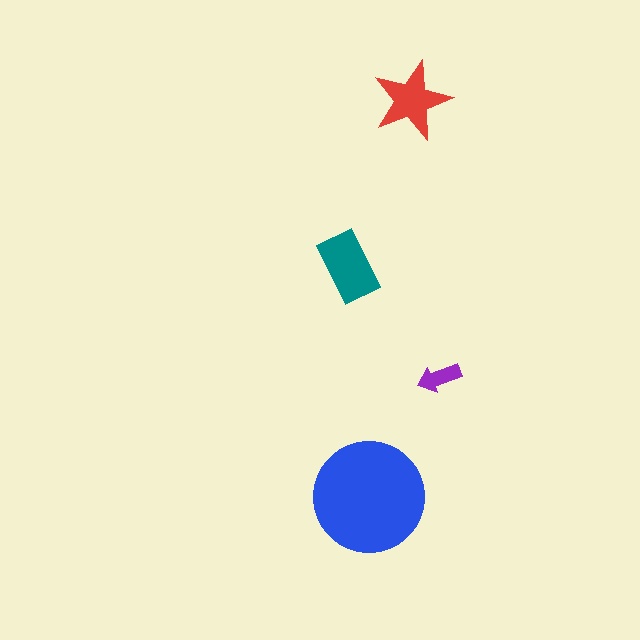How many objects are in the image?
There are 4 objects in the image.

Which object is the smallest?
The purple arrow.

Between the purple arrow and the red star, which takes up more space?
The red star.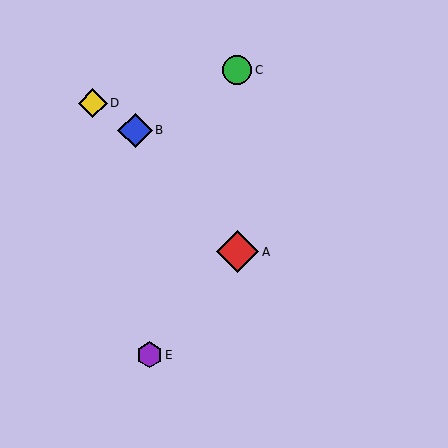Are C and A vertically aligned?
Yes, both are at x≈237.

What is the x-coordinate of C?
Object C is at x≈237.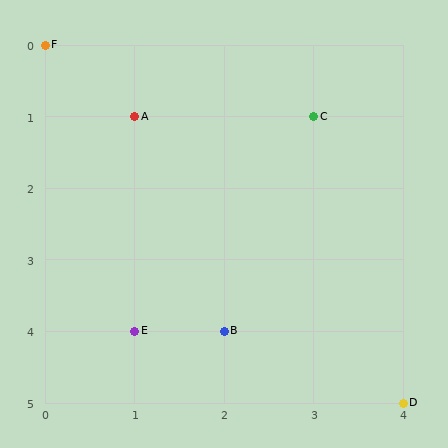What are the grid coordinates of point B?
Point B is at grid coordinates (2, 4).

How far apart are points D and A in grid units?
Points D and A are 3 columns and 4 rows apart (about 5.0 grid units diagonally).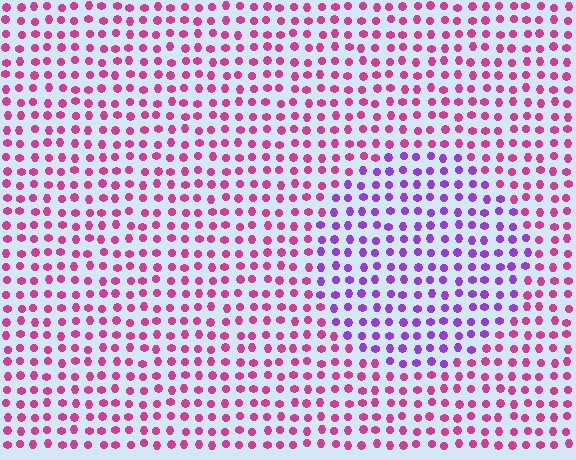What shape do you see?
I see a circle.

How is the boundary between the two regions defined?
The boundary is defined purely by a slight shift in hue (about 47 degrees). Spacing, size, and orientation are identical on both sides.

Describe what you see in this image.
The image is filled with small magenta elements in a uniform arrangement. A circle-shaped region is visible where the elements are tinted to a slightly different hue, forming a subtle color boundary.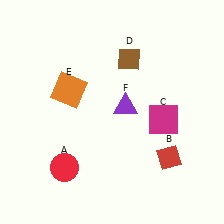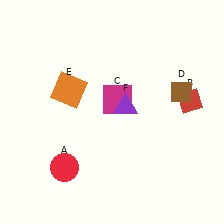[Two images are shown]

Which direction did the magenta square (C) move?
The magenta square (C) moved left.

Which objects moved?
The objects that moved are: the red diamond (B), the magenta square (C), the brown diamond (D).